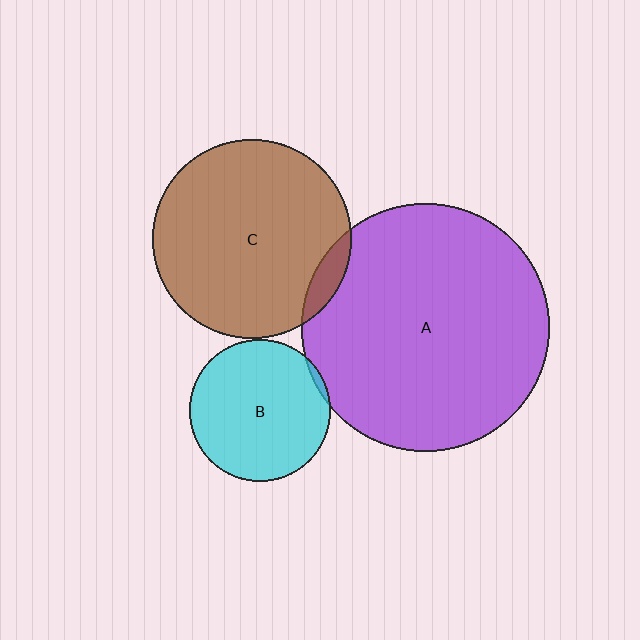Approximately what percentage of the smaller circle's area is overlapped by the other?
Approximately 5%.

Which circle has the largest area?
Circle A (purple).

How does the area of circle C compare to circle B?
Approximately 2.0 times.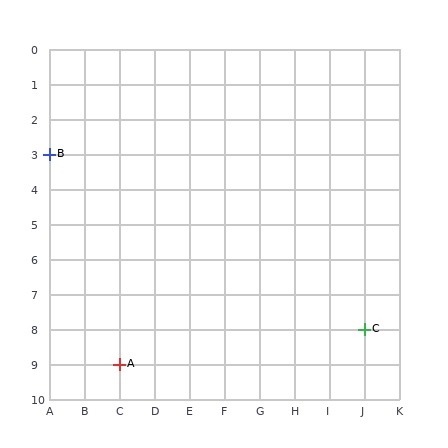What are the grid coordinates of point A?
Point A is at grid coordinates (C, 9).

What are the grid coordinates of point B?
Point B is at grid coordinates (A, 3).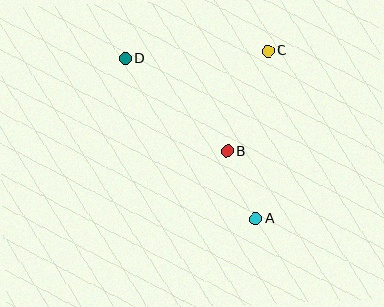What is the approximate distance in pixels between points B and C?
The distance between B and C is approximately 108 pixels.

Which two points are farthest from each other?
Points A and D are farthest from each other.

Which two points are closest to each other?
Points A and B are closest to each other.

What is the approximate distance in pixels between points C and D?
The distance between C and D is approximately 143 pixels.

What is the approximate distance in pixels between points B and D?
The distance between B and D is approximately 138 pixels.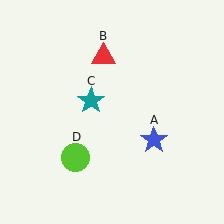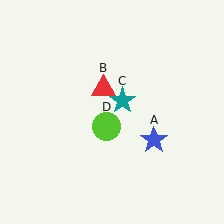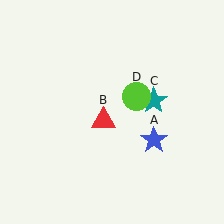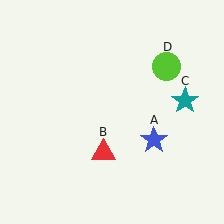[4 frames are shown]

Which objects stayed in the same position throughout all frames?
Blue star (object A) remained stationary.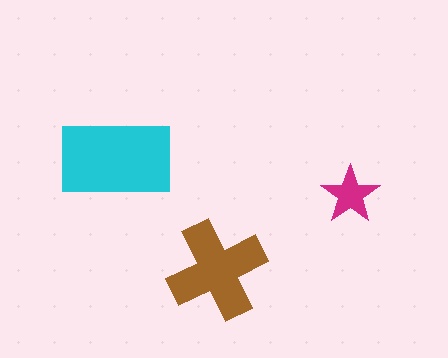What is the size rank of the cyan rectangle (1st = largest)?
1st.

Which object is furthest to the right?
The magenta star is rightmost.